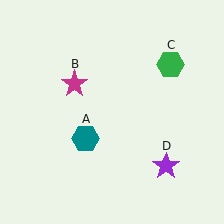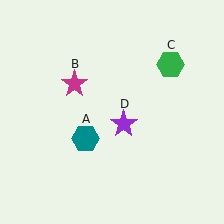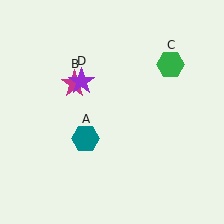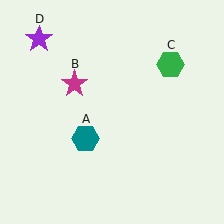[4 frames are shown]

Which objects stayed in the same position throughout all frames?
Teal hexagon (object A) and magenta star (object B) and green hexagon (object C) remained stationary.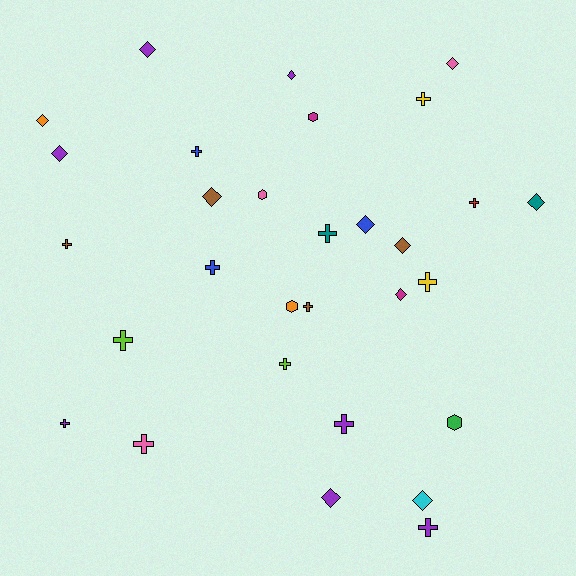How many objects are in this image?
There are 30 objects.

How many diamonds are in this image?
There are 12 diamonds.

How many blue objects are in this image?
There are 3 blue objects.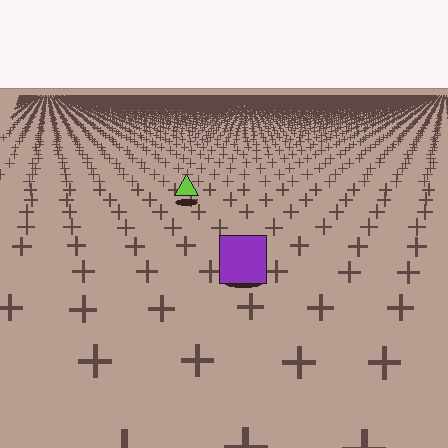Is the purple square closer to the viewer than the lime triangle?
Yes. The purple square is closer — you can tell from the texture gradient: the ground texture is coarser near it.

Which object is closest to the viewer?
The purple square is closest. The texture marks near it are larger and more spread out.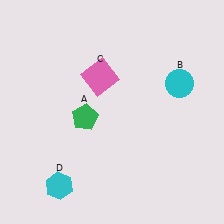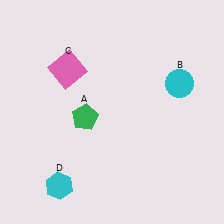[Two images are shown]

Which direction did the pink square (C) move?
The pink square (C) moved left.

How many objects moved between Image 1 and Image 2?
1 object moved between the two images.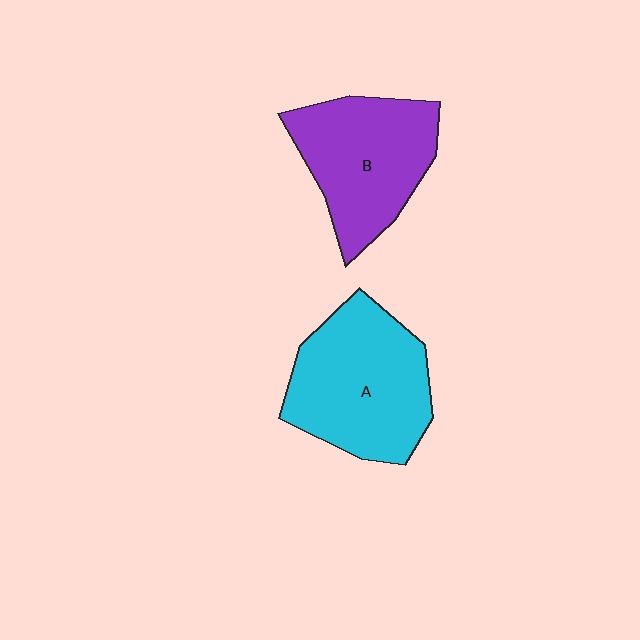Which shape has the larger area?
Shape A (cyan).